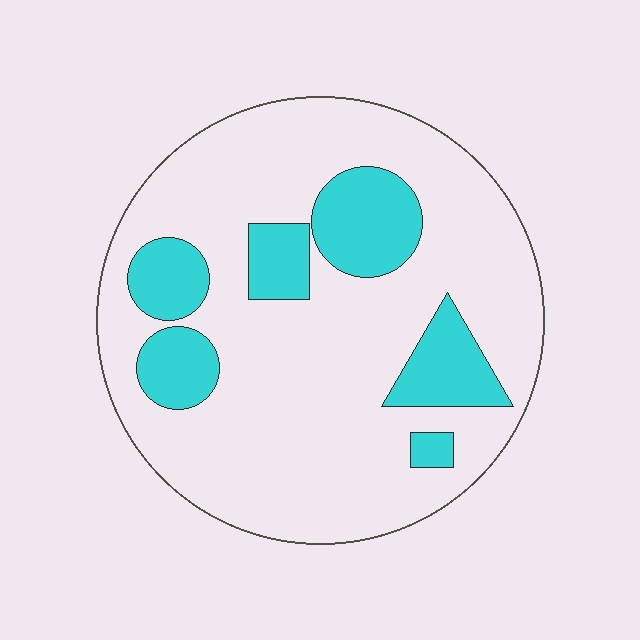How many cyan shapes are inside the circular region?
6.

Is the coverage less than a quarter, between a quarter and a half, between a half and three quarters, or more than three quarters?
Less than a quarter.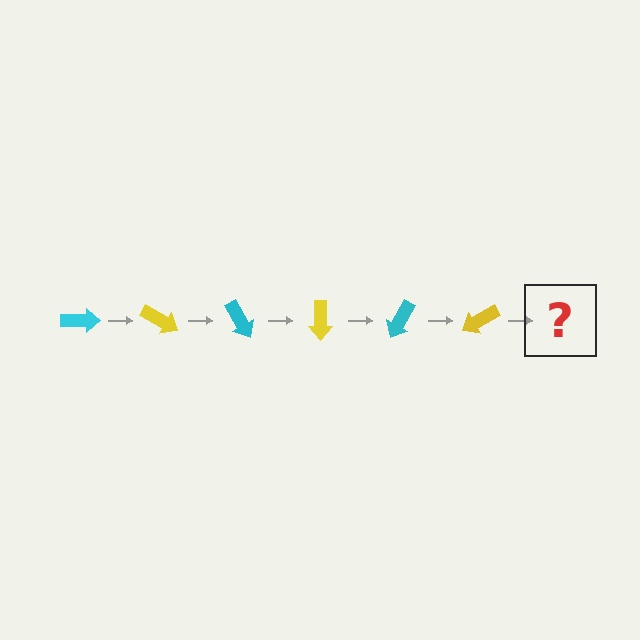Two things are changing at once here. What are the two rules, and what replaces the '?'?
The two rules are that it rotates 30 degrees each step and the color cycles through cyan and yellow. The '?' should be a cyan arrow, rotated 180 degrees from the start.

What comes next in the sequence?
The next element should be a cyan arrow, rotated 180 degrees from the start.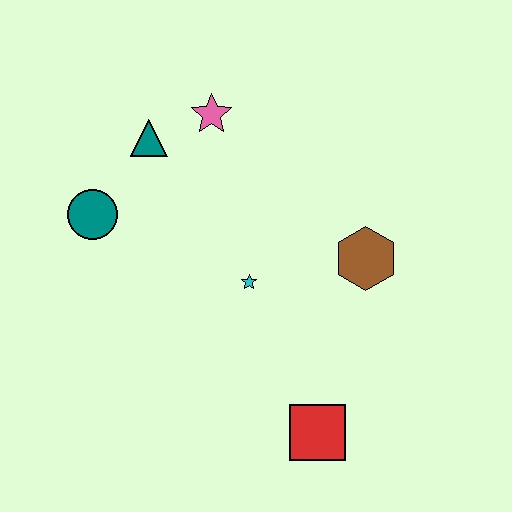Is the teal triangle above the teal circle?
Yes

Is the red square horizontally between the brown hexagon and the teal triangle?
Yes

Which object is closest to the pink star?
The teal triangle is closest to the pink star.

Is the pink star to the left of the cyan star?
Yes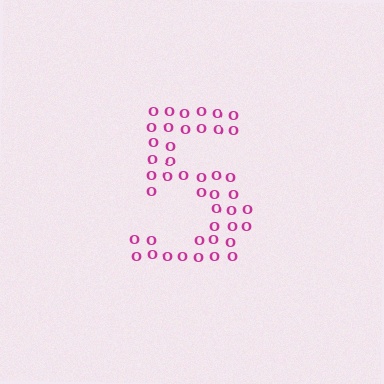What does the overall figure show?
The overall figure shows the digit 5.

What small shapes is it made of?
It is made of small letter O's.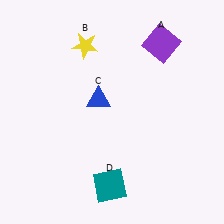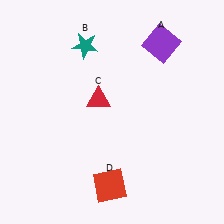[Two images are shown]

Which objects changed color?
B changed from yellow to teal. C changed from blue to red. D changed from teal to red.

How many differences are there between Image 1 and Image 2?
There are 3 differences between the two images.